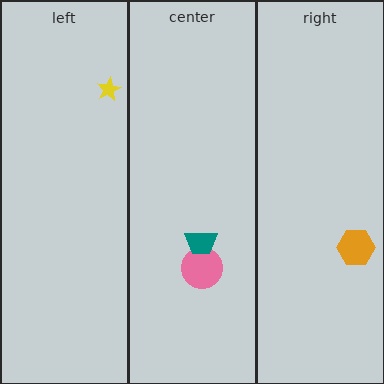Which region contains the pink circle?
The center region.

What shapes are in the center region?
The pink circle, the teal trapezoid.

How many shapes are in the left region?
1.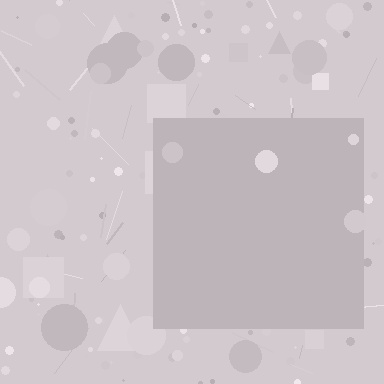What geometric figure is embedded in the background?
A square is embedded in the background.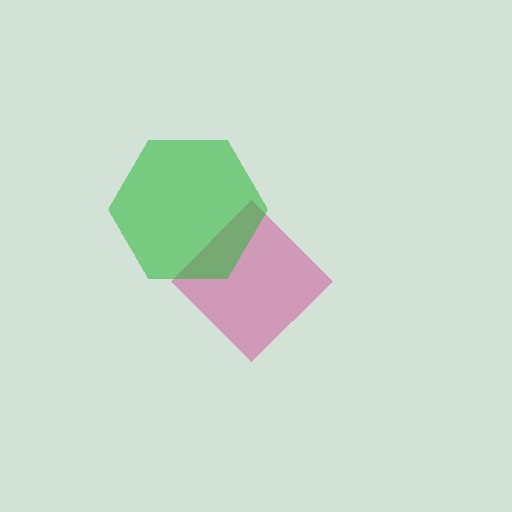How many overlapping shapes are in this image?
There are 2 overlapping shapes in the image.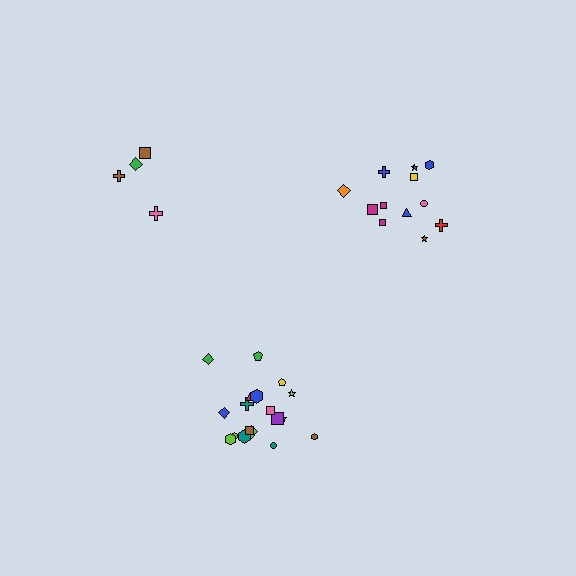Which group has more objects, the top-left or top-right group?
The top-right group.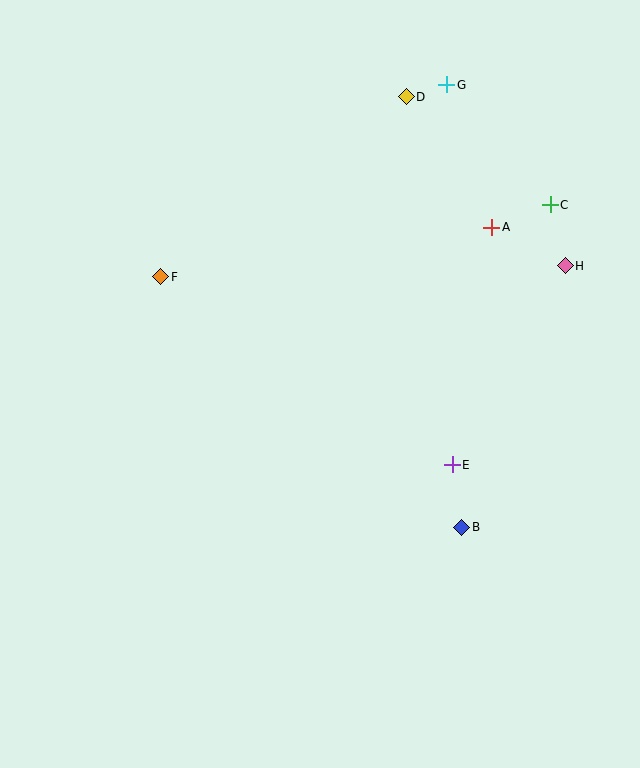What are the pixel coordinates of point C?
Point C is at (550, 205).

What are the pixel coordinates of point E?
Point E is at (452, 465).